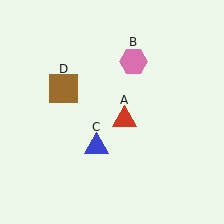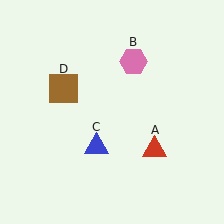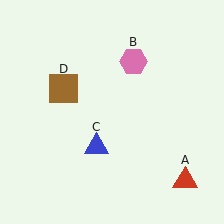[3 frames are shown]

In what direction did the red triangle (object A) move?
The red triangle (object A) moved down and to the right.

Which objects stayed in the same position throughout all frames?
Pink hexagon (object B) and blue triangle (object C) and brown square (object D) remained stationary.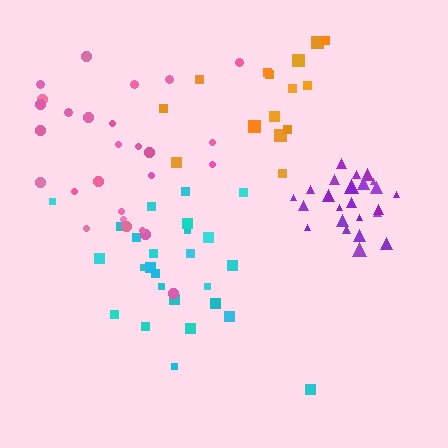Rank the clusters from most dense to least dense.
purple, cyan, orange, pink.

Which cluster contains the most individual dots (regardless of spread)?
Pink (27).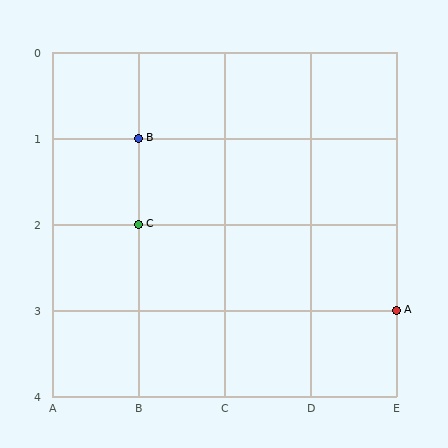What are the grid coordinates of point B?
Point B is at grid coordinates (B, 1).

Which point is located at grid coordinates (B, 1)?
Point B is at (B, 1).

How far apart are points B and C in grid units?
Points B and C are 1 row apart.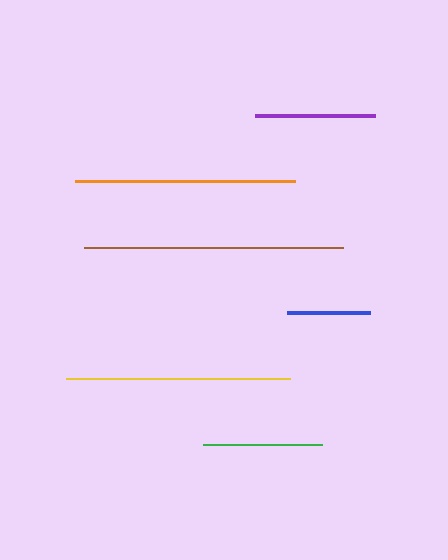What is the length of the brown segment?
The brown segment is approximately 259 pixels long.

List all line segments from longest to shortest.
From longest to shortest: brown, yellow, orange, purple, green, blue.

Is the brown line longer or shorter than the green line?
The brown line is longer than the green line.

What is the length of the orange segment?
The orange segment is approximately 220 pixels long.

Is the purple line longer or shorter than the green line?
The purple line is longer than the green line.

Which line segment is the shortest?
The blue line is the shortest at approximately 83 pixels.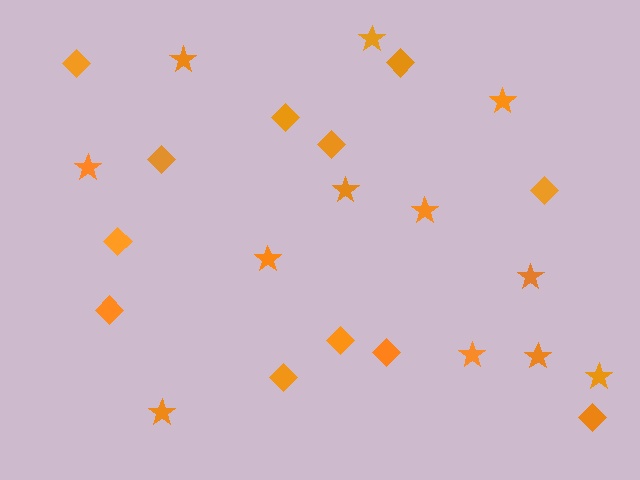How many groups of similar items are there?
There are 2 groups: one group of diamonds (12) and one group of stars (12).